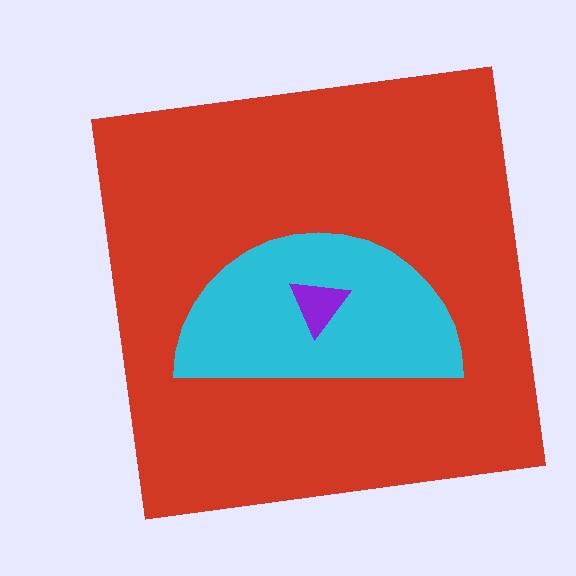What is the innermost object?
The purple triangle.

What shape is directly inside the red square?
The cyan semicircle.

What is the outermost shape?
The red square.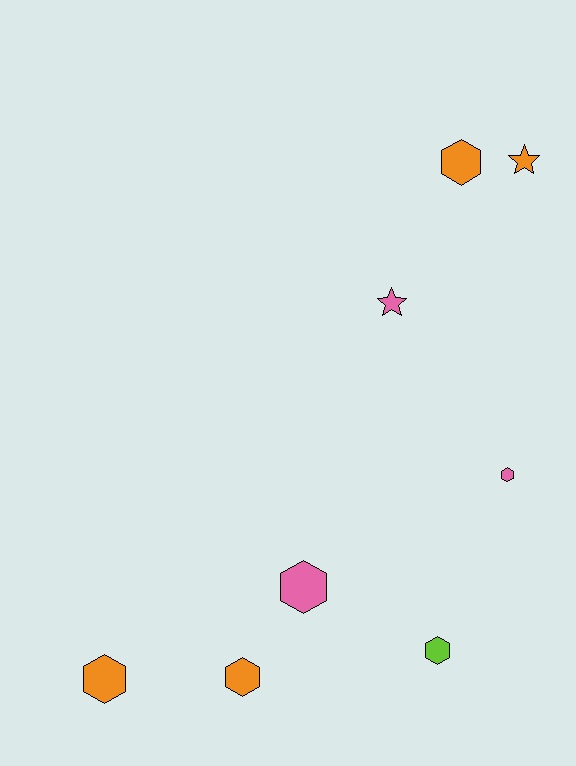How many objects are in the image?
There are 8 objects.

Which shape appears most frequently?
Hexagon, with 6 objects.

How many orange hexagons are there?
There are 3 orange hexagons.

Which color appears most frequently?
Orange, with 4 objects.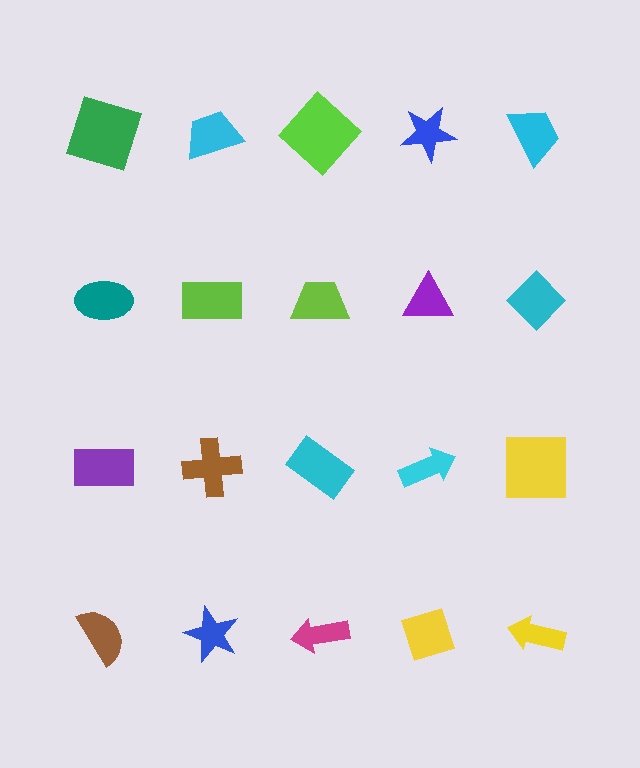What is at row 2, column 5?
A cyan diamond.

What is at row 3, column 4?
A cyan arrow.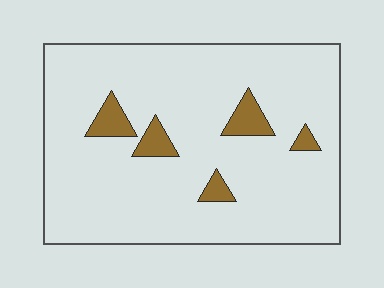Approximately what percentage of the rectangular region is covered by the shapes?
Approximately 10%.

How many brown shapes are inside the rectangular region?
5.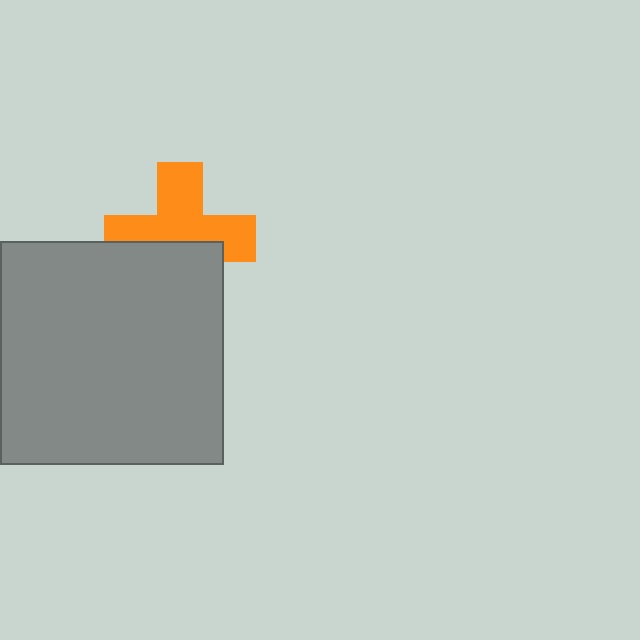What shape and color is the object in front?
The object in front is a gray square.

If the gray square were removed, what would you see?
You would see the complete orange cross.